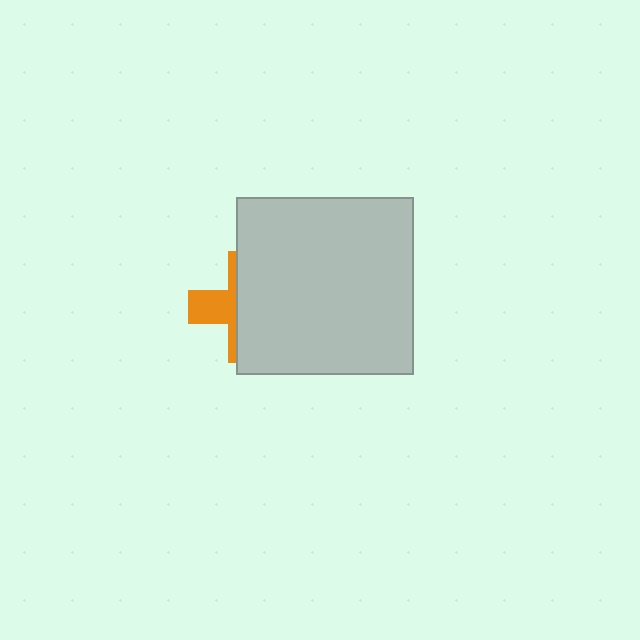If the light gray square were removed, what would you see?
You would see the complete orange cross.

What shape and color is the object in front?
The object in front is a light gray square.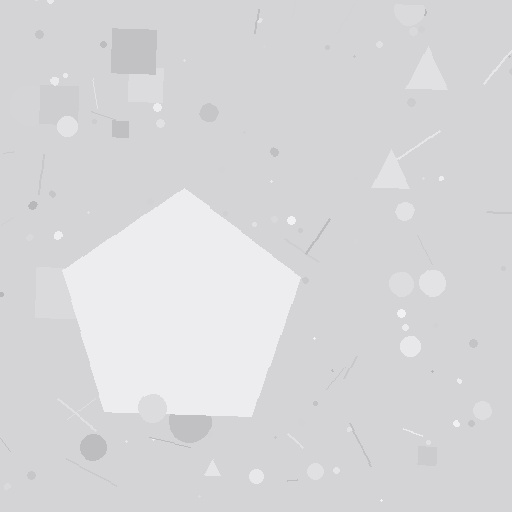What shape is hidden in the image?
A pentagon is hidden in the image.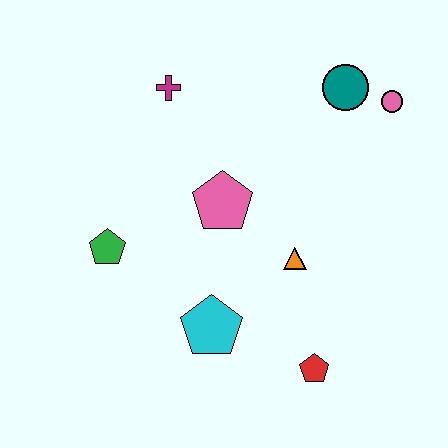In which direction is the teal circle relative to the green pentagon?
The teal circle is to the right of the green pentagon.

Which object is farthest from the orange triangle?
The magenta cross is farthest from the orange triangle.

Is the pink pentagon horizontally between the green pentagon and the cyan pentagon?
No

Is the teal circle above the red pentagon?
Yes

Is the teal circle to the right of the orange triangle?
Yes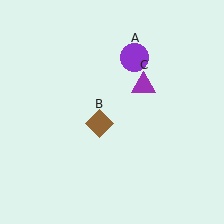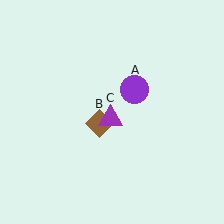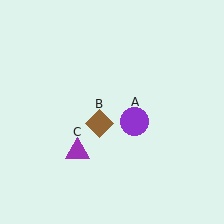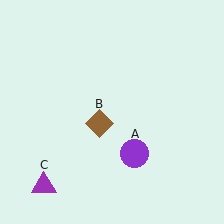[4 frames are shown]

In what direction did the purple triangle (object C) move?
The purple triangle (object C) moved down and to the left.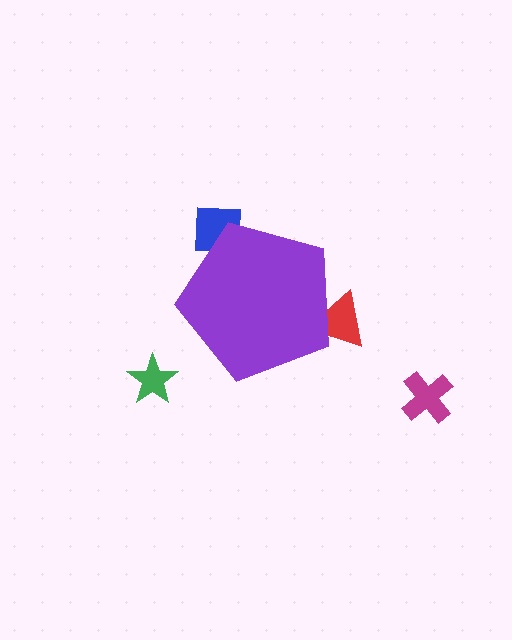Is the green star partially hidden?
No, the green star is fully visible.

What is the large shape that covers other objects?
A purple pentagon.